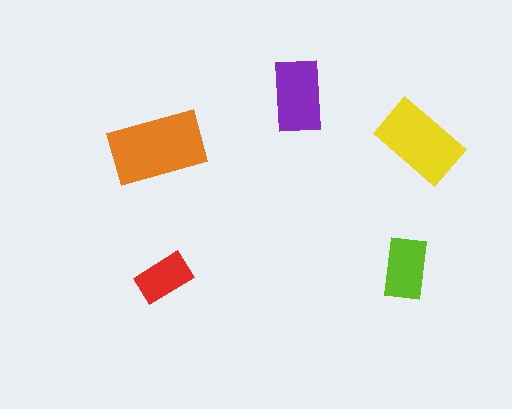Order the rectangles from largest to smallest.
the orange one, the yellow one, the purple one, the lime one, the red one.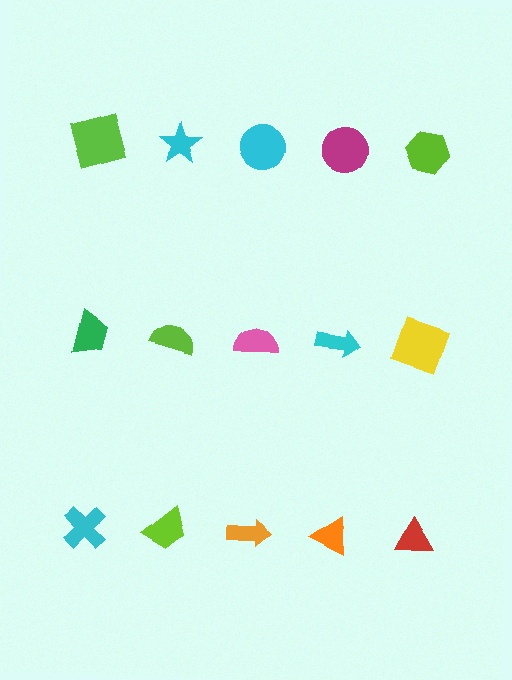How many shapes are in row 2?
5 shapes.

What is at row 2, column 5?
A yellow square.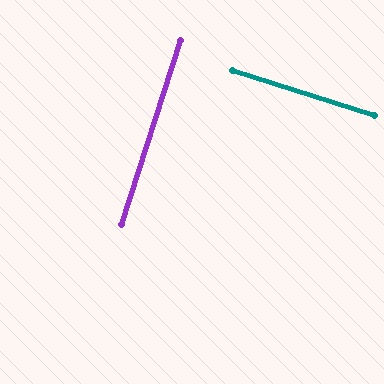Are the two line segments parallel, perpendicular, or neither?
Perpendicular — they meet at approximately 90°.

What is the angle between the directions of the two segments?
Approximately 90 degrees.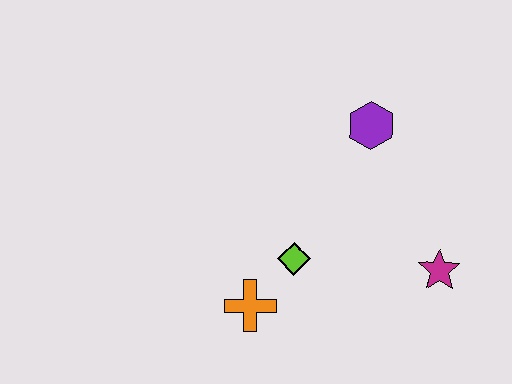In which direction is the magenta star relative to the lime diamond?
The magenta star is to the right of the lime diamond.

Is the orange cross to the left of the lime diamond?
Yes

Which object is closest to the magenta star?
The lime diamond is closest to the magenta star.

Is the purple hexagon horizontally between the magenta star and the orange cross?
Yes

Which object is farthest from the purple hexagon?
The orange cross is farthest from the purple hexagon.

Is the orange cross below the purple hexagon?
Yes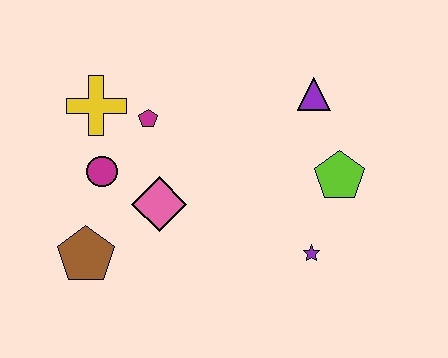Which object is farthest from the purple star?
The yellow cross is farthest from the purple star.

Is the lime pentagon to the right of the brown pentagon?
Yes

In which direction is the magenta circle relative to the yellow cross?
The magenta circle is below the yellow cross.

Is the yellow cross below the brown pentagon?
No